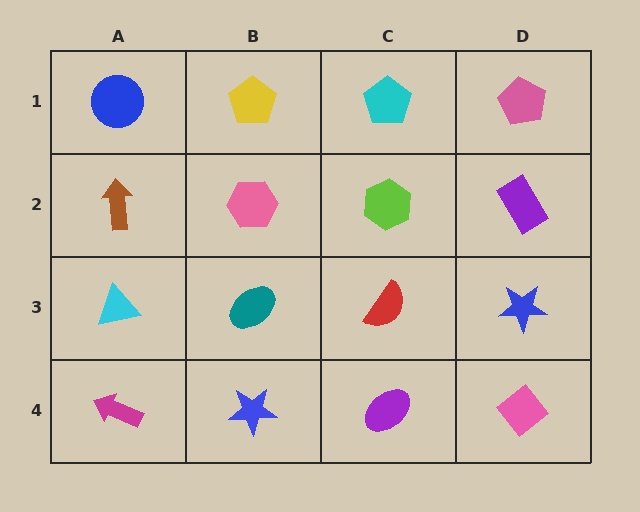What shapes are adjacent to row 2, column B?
A yellow pentagon (row 1, column B), a teal ellipse (row 3, column B), a brown arrow (row 2, column A), a lime hexagon (row 2, column C).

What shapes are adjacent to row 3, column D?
A purple rectangle (row 2, column D), a pink diamond (row 4, column D), a red semicircle (row 3, column C).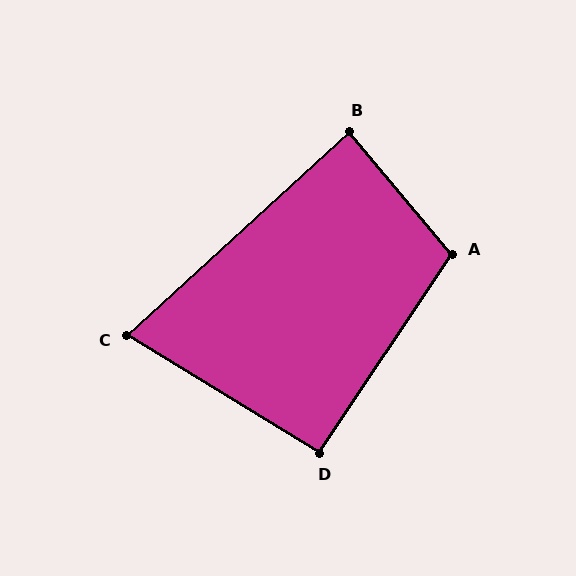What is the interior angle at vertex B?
Approximately 88 degrees (approximately right).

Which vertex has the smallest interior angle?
C, at approximately 74 degrees.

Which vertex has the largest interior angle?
A, at approximately 106 degrees.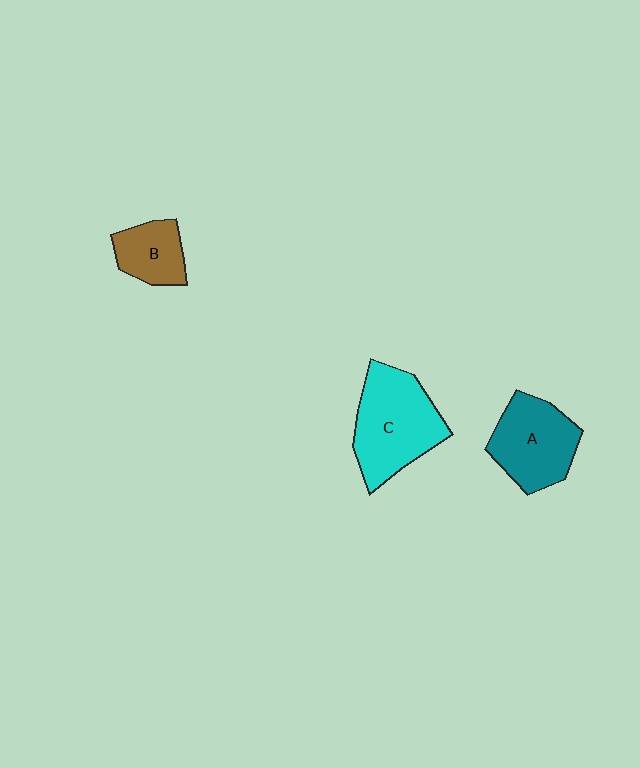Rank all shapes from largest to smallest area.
From largest to smallest: C (cyan), A (teal), B (brown).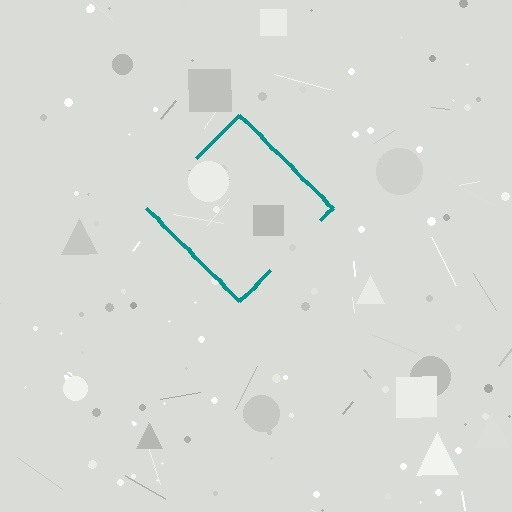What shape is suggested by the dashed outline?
The dashed outline suggests a diamond.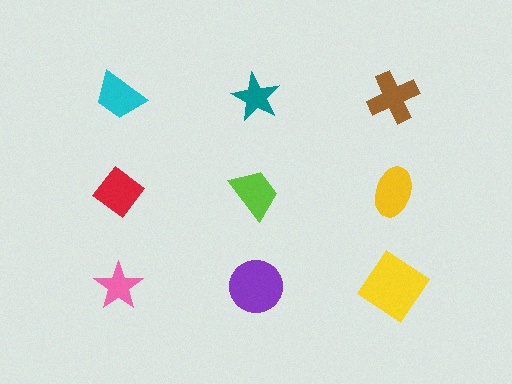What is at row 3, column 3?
A yellow diamond.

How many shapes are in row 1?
3 shapes.